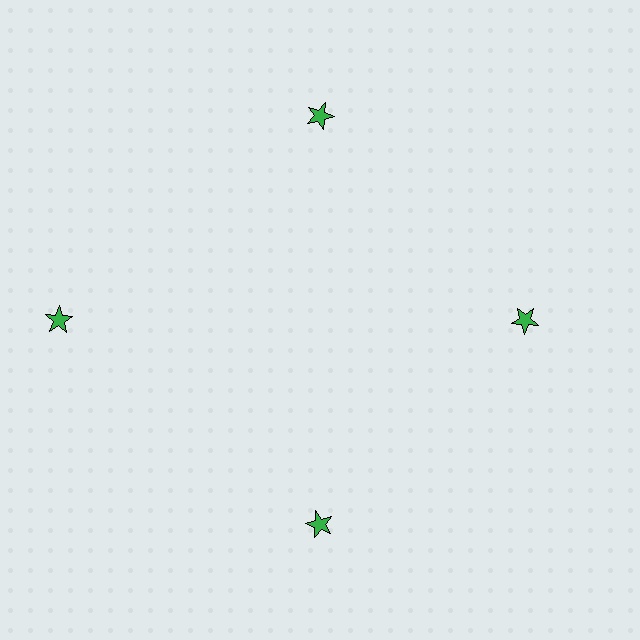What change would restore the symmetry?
The symmetry would be restored by moving it inward, back onto the ring so that all 4 stars sit at equal angles and equal distance from the center.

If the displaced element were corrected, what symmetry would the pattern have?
It would have 4-fold rotational symmetry — the pattern would map onto itself every 90 degrees.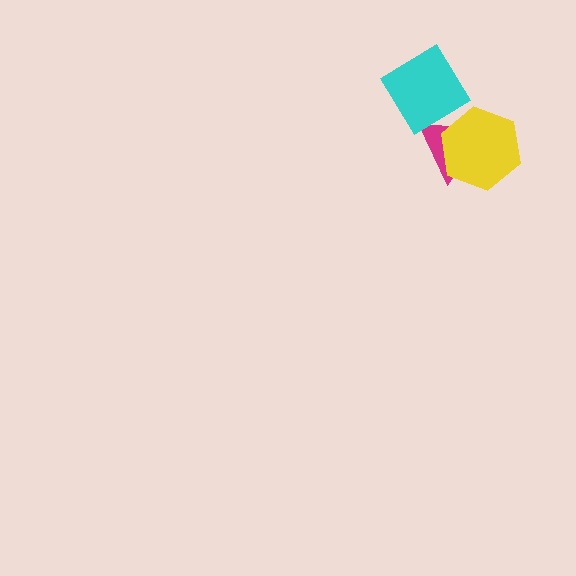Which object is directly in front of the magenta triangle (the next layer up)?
The yellow hexagon is directly in front of the magenta triangle.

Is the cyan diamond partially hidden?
No, no other shape covers it.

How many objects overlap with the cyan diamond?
1 object overlaps with the cyan diamond.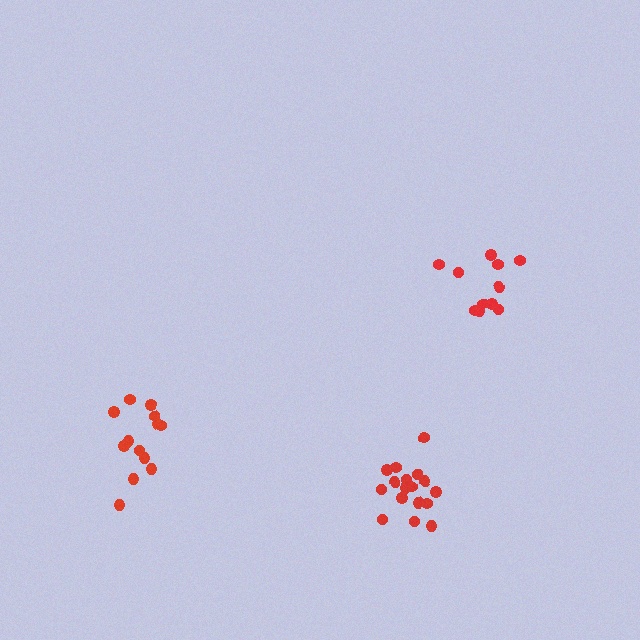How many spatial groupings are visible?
There are 3 spatial groupings.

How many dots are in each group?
Group 1: 13 dots, Group 2: 17 dots, Group 3: 11 dots (41 total).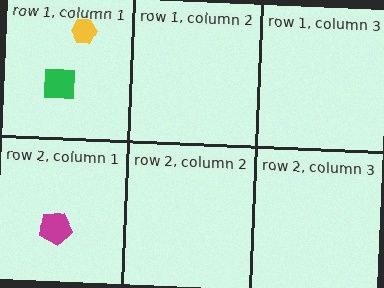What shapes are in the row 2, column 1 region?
The magenta pentagon.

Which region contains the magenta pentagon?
The row 2, column 1 region.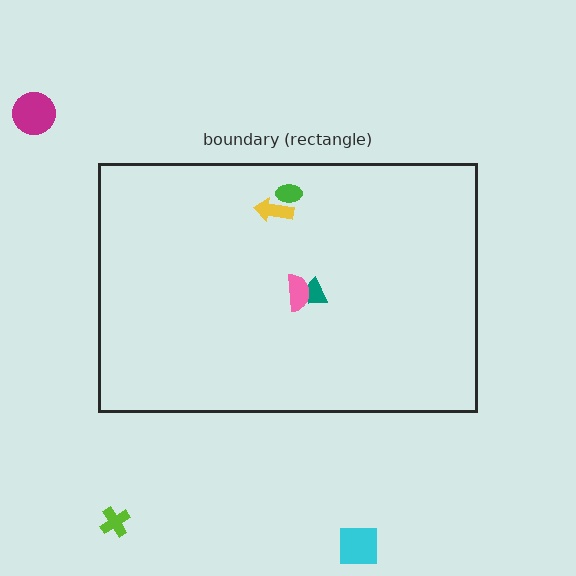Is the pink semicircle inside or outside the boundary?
Inside.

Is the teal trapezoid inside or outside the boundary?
Inside.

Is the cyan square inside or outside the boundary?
Outside.